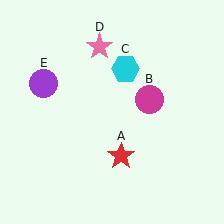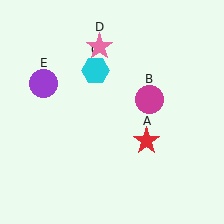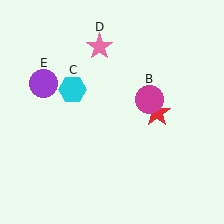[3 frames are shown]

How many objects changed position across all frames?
2 objects changed position: red star (object A), cyan hexagon (object C).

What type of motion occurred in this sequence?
The red star (object A), cyan hexagon (object C) rotated counterclockwise around the center of the scene.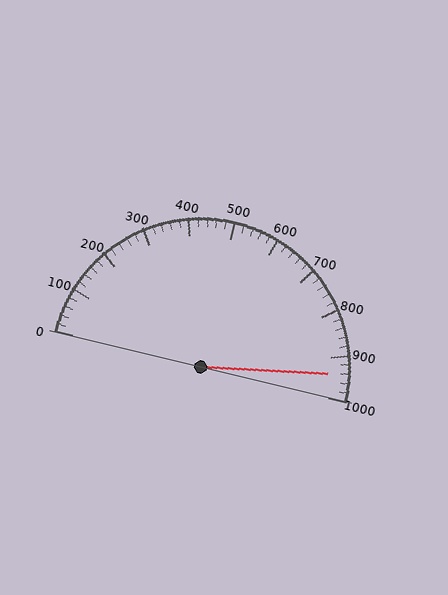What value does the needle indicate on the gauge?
The needle indicates approximately 940.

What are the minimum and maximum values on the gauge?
The gauge ranges from 0 to 1000.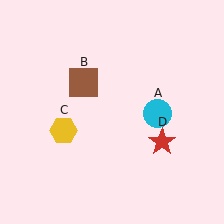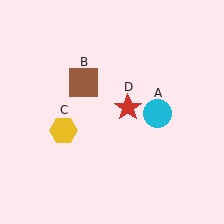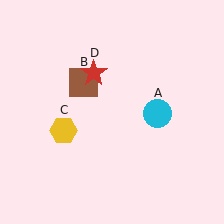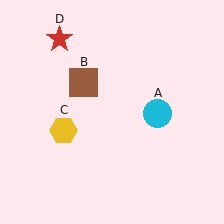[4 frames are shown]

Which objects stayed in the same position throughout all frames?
Cyan circle (object A) and brown square (object B) and yellow hexagon (object C) remained stationary.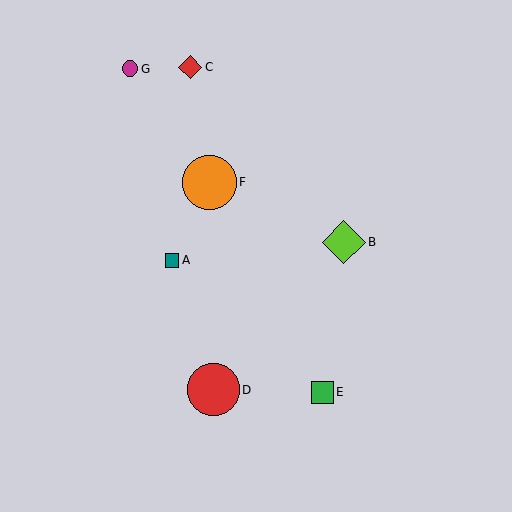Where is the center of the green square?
The center of the green square is at (323, 392).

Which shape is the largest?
The orange circle (labeled F) is the largest.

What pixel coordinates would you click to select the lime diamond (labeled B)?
Click at (344, 242) to select the lime diamond B.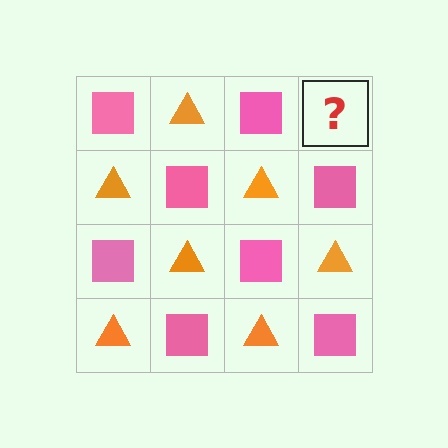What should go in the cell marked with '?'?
The missing cell should contain an orange triangle.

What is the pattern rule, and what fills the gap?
The rule is that it alternates pink square and orange triangle in a checkerboard pattern. The gap should be filled with an orange triangle.